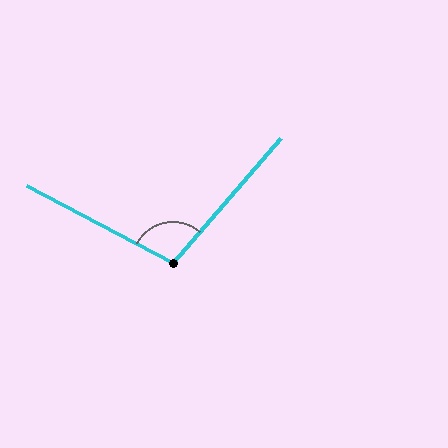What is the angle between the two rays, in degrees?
Approximately 103 degrees.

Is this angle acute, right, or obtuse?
It is obtuse.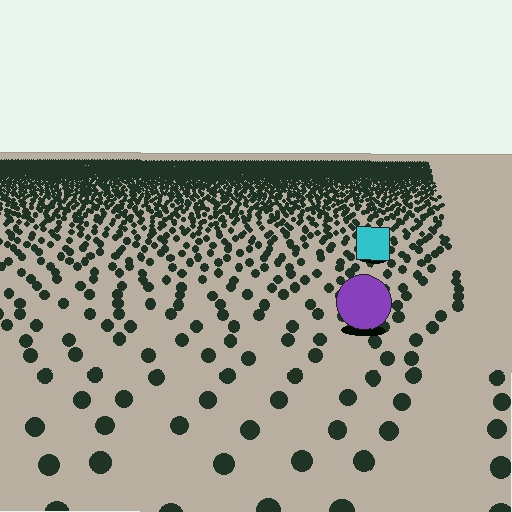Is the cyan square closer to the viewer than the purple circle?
No. The purple circle is closer — you can tell from the texture gradient: the ground texture is coarser near it.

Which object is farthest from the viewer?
The cyan square is farthest from the viewer. It appears smaller and the ground texture around it is denser.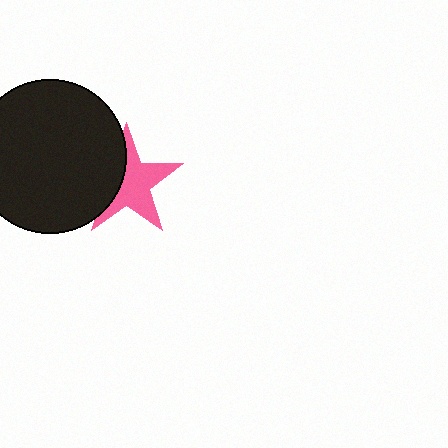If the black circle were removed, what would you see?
You would see the complete pink star.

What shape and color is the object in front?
The object in front is a black circle.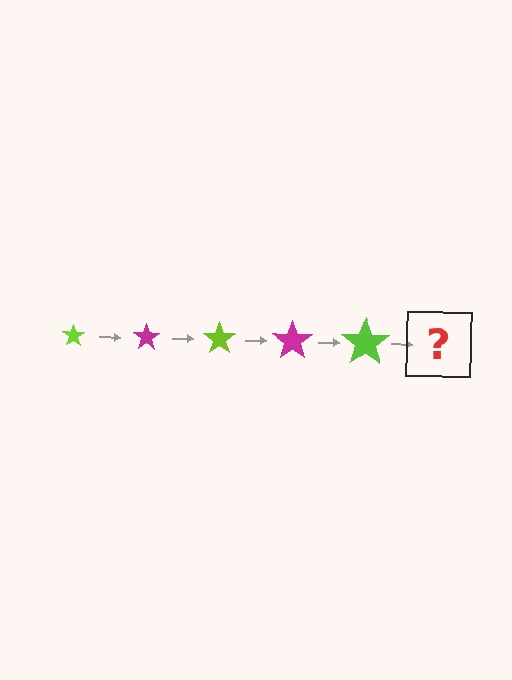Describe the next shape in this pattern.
It should be a magenta star, larger than the previous one.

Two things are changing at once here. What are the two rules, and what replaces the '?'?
The two rules are that the star grows larger each step and the color cycles through lime and magenta. The '?' should be a magenta star, larger than the previous one.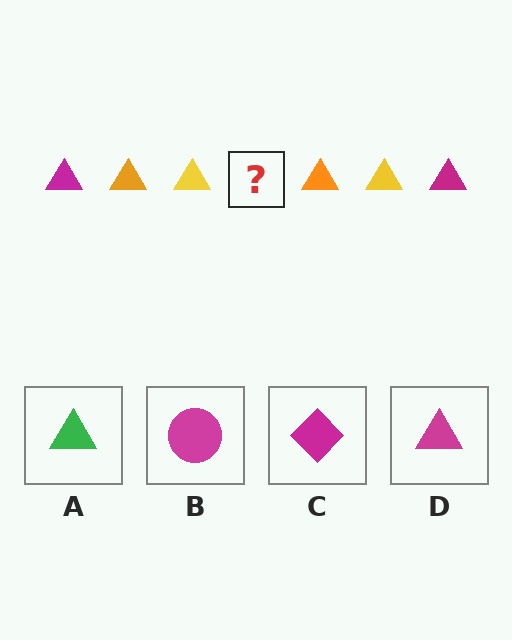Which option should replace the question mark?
Option D.